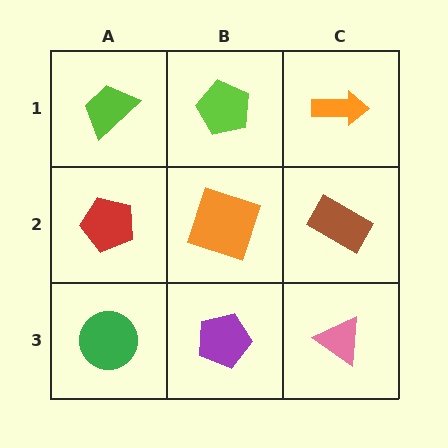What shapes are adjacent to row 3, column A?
A red pentagon (row 2, column A), a purple pentagon (row 3, column B).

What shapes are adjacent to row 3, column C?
A brown rectangle (row 2, column C), a purple pentagon (row 3, column B).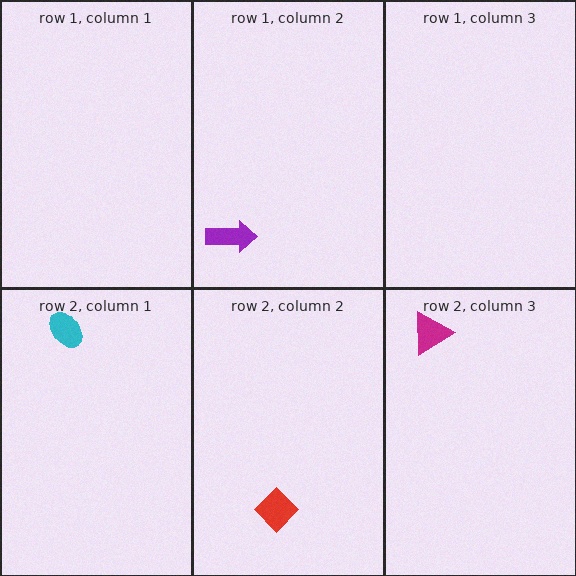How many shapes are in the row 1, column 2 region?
1.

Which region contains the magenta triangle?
The row 2, column 3 region.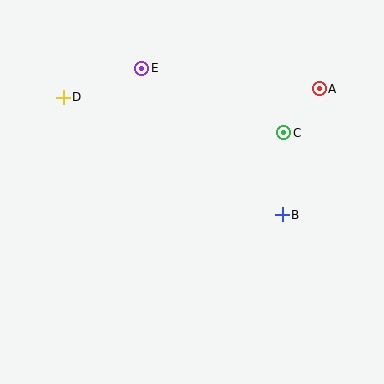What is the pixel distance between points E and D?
The distance between E and D is 84 pixels.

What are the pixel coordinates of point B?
Point B is at (282, 215).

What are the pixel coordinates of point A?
Point A is at (319, 89).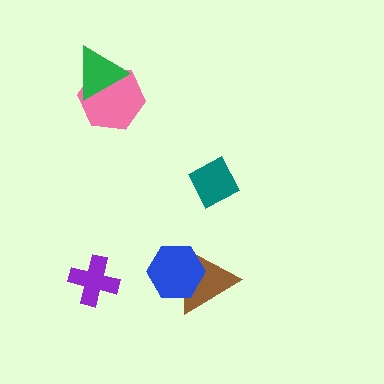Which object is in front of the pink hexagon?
The green triangle is in front of the pink hexagon.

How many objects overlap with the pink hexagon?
1 object overlaps with the pink hexagon.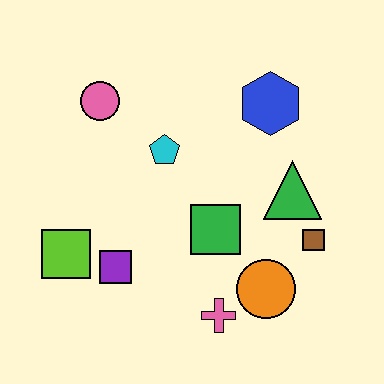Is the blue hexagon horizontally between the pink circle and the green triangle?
Yes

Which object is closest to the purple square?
The lime square is closest to the purple square.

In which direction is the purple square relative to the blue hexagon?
The purple square is below the blue hexagon.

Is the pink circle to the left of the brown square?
Yes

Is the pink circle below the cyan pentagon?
No